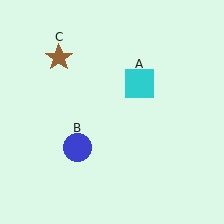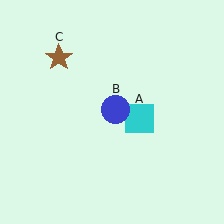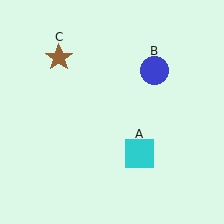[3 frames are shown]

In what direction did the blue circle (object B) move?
The blue circle (object B) moved up and to the right.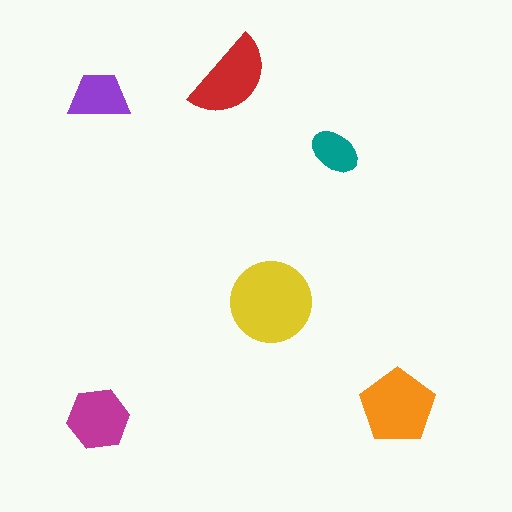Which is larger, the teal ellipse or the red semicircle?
The red semicircle.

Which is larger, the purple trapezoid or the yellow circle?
The yellow circle.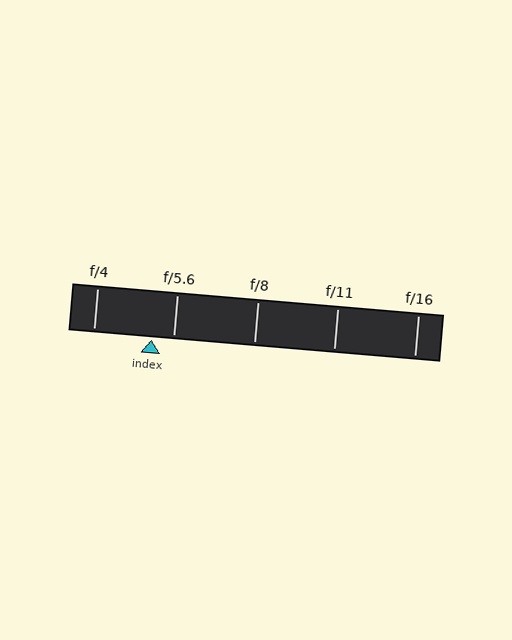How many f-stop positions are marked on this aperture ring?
There are 5 f-stop positions marked.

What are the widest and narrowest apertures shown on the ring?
The widest aperture shown is f/4 and the narrowest is f/16.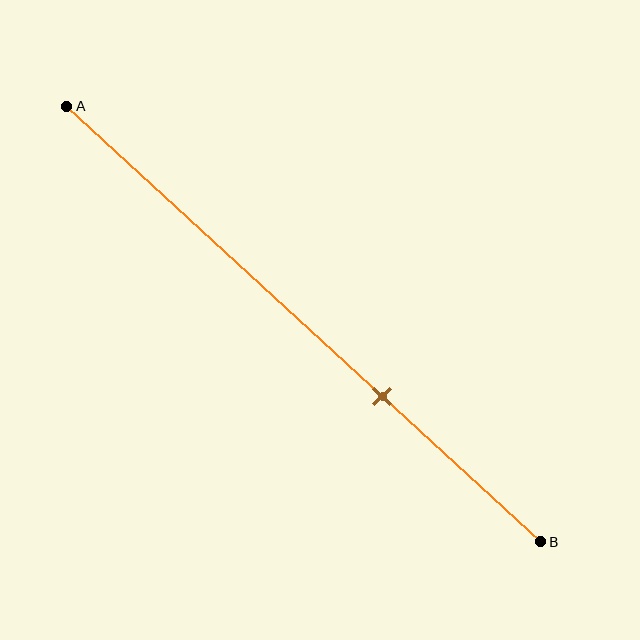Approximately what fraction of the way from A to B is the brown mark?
The brown mark is approximately 65% of the way from A to B.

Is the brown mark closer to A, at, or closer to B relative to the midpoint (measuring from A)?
The brown mark is closer to point B than the midpoint of segment AB.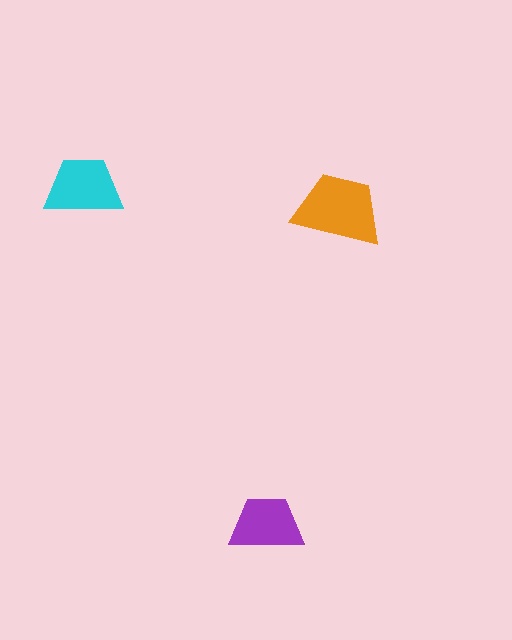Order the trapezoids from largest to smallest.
the orange one, the cyan one, the purple one.